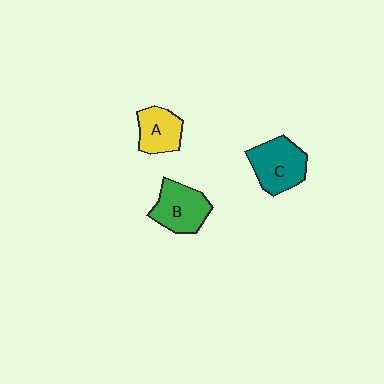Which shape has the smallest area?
Shape A (yellow).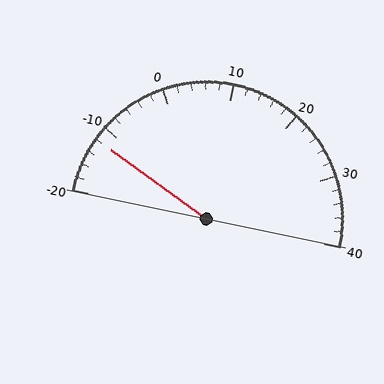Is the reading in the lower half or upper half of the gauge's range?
The reading is in the lower half of the range (-20 to 40).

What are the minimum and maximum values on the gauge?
The gauge ranges from -20 to 40.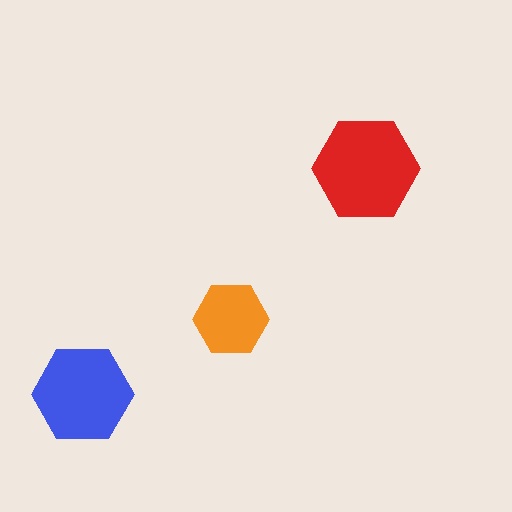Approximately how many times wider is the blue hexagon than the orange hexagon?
About 1.5 times wider.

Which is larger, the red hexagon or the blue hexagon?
The red one.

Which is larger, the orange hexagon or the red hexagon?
The red one.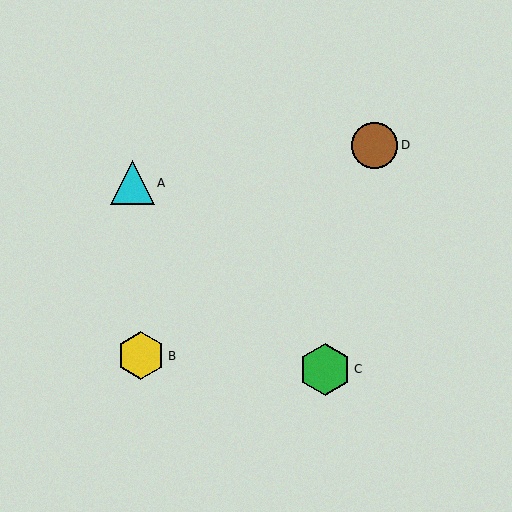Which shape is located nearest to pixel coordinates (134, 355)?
The yellow hexagon (labeled B) at (141, 356) is nearest to that location.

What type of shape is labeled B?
Shape B is a yellow hexagon.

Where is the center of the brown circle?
The center of the brown circle is at (375, 145).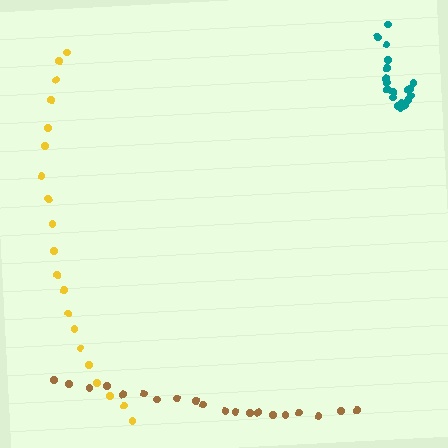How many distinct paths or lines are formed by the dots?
There are 3 distinct paths.